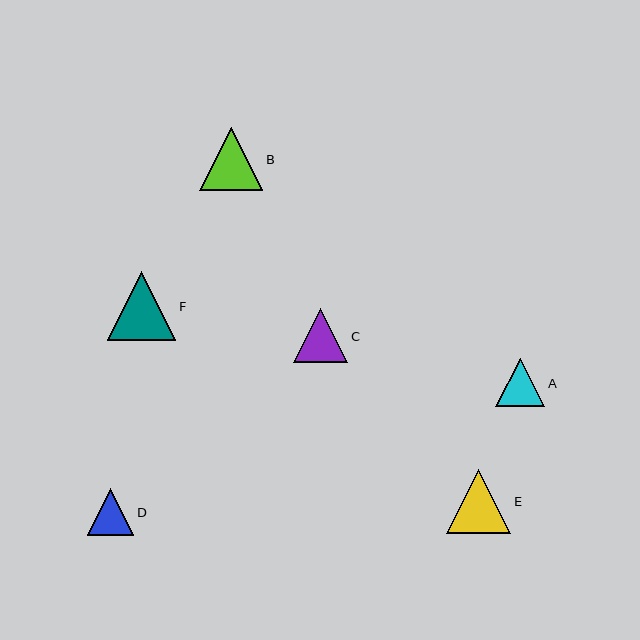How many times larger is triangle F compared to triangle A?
Triangle F is approximately 1.4 times the size of triangle A.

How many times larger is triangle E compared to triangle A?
Triangle E is approximately 1.3 times the size of triangle A.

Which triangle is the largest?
Triangle F is the largest with a size of approximately 69 pixels.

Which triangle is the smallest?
Triangle D is the smallest with a size of approximately 47 pixels.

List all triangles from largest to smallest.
From largest to smallest: F, E, B, C, A, D.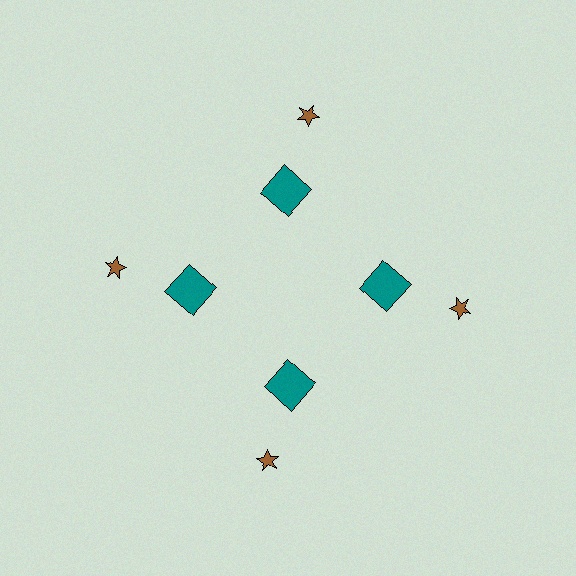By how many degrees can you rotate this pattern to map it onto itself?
The pattern maps onto itself every 90 degrees of rotation.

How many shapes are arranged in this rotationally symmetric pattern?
There are 8 shapes, arranged in 4 groups of 2.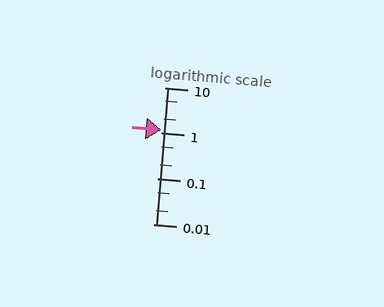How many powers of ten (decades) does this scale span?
The scale spans 3 decades, from 0.01 to 10.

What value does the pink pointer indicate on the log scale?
The pointer indicates approximately 1.2.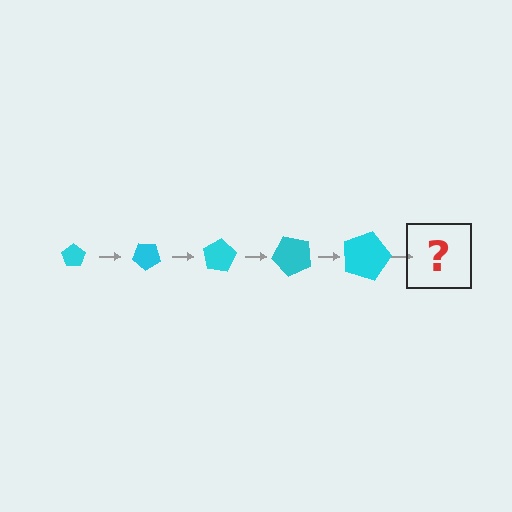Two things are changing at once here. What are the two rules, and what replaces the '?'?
The two rules are that the pentagon grows larger each step and it rotates 40 degrees each step. The '?' should be a pentagon, larger than the previous one and rotated 200 degrees from the start.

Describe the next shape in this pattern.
It should be a pentagon, larger than the previous one and rotated 200 degrees from the start.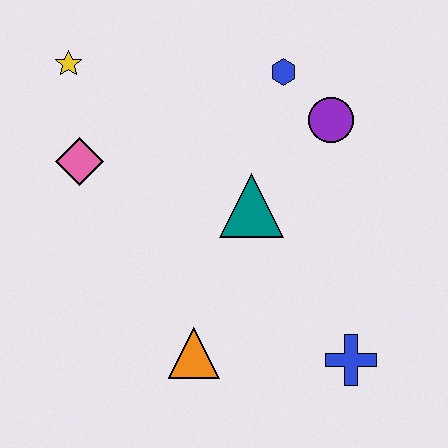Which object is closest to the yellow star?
The pink diamond is closest to the yellow star.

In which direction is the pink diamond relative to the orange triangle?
The pink diamond is above the orange triangle.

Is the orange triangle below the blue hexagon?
Yes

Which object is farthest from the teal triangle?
The yellow star is farthest from the teal triangle.